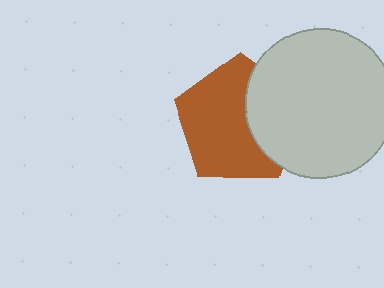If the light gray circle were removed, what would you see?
You would see the complete brown pentagon.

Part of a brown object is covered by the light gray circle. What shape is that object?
It is a pentagon.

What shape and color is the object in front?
The object in front is a light gray circle.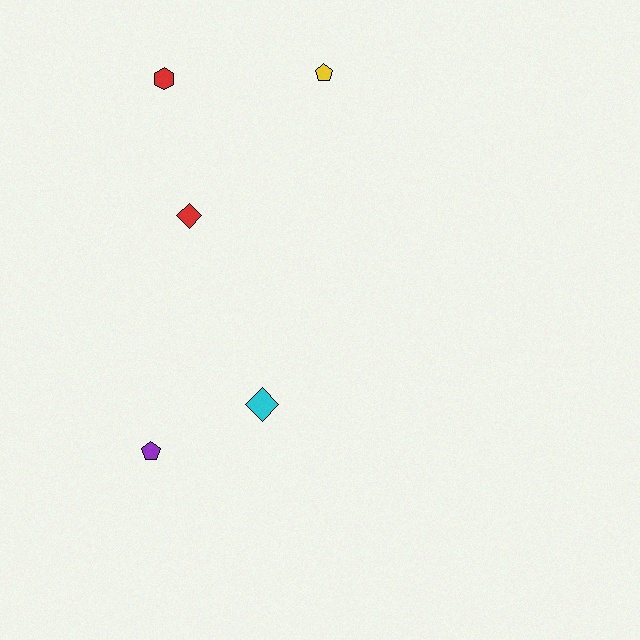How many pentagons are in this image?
There are 2 pentagons.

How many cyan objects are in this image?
There is 1 cyan object.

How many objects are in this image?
There are 5 objects.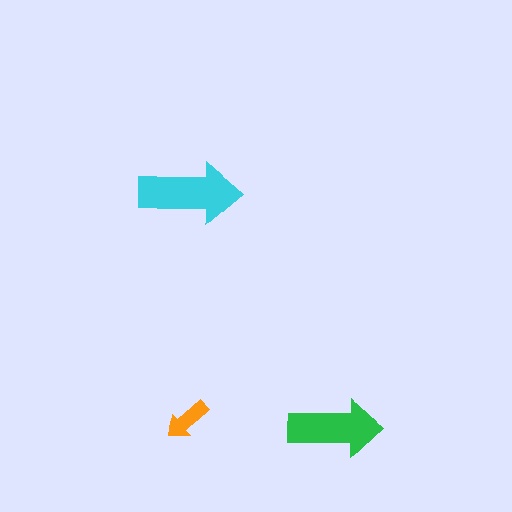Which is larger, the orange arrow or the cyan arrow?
The cyan one.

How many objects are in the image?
There are 3 objects in the image.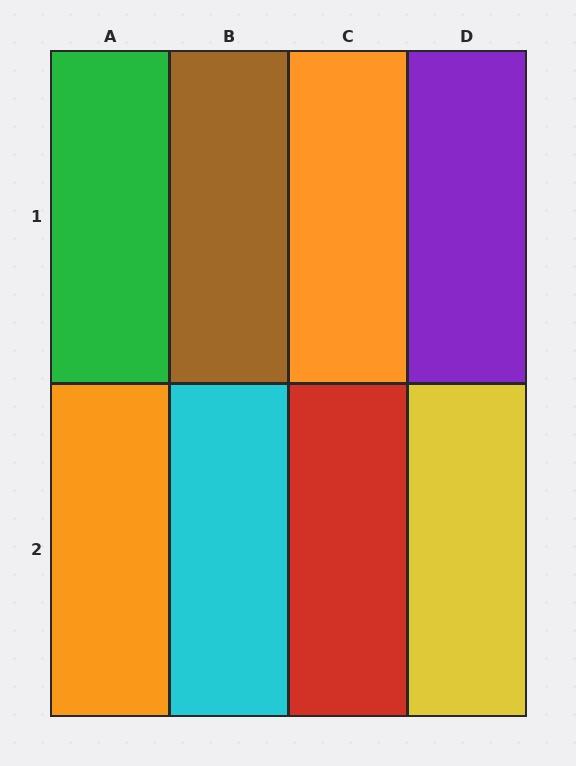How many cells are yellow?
1 cell is yellow.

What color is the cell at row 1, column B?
Brown.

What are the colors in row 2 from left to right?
Orange, cyan, red, yellow.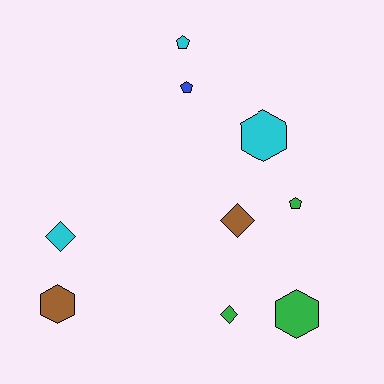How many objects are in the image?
There are 9 objects.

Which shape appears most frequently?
Hexagon, with 3 objects.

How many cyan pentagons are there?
There is 1 cyan pentagon.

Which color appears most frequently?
Cyan, with 3 objects.